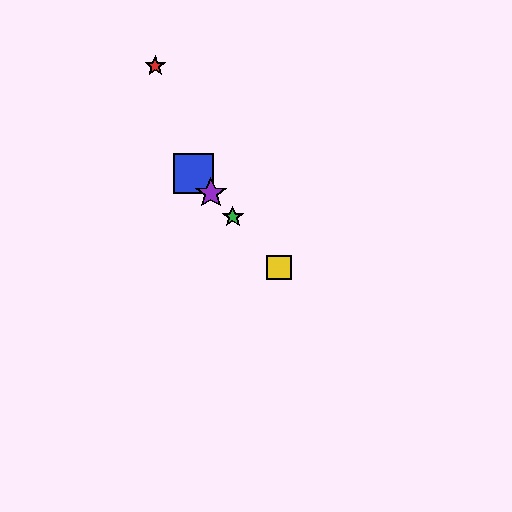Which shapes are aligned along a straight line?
The blue square, the green star, the yellow square, the purple star are aligned along a straight line.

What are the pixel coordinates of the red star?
The red star is at (155, 66).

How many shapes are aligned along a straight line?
4 shapes (the blue square, the green star, the yellow square, the purple star) are aligned along a straight line.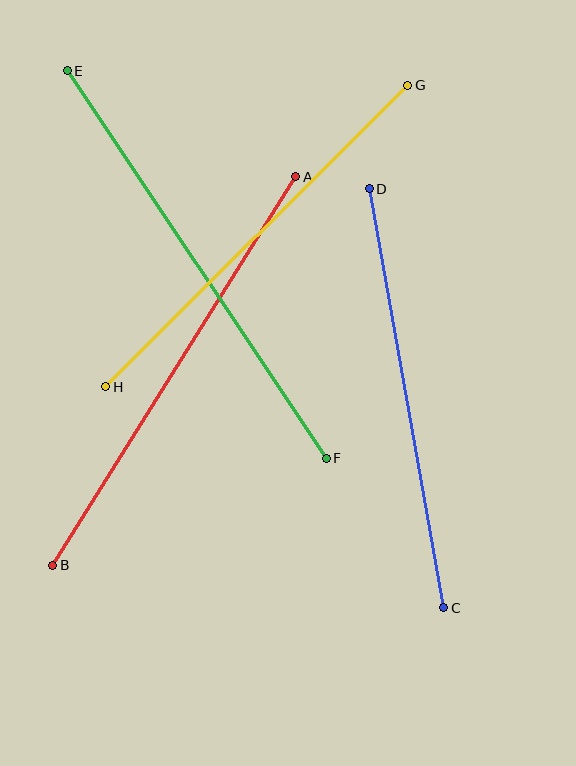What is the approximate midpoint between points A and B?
The midpoint is at approximately (174, 371) pixels.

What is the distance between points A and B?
The distance is approximately 458 pixels.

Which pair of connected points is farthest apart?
Points E and F are farthest apart.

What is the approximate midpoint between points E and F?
The midpoint is at approximately (197, 264) pixels.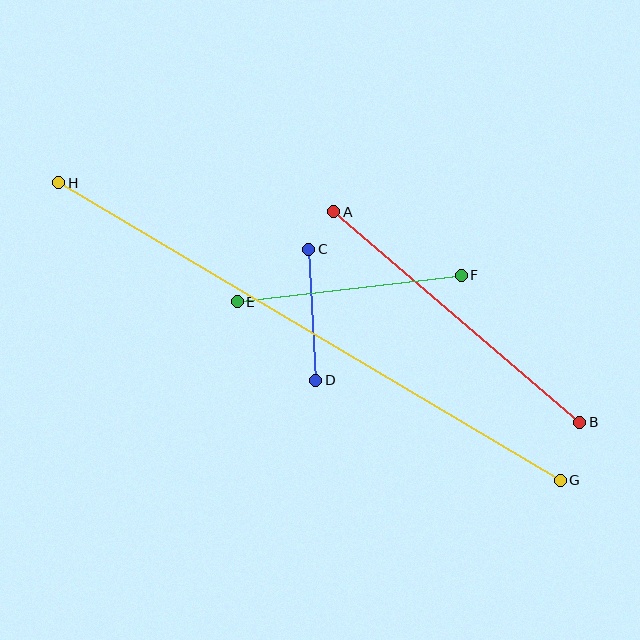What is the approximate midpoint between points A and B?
The midpoint is at approximately (457, 317) pixels.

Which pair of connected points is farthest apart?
Points G and H are farthest apart.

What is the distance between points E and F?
The distance is approximately 226 pixels.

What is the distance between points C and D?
The distance is approximately 131 pixels.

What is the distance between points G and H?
The distance is approximately 583 pixels.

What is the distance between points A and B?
The distance is approximately 324 pixels.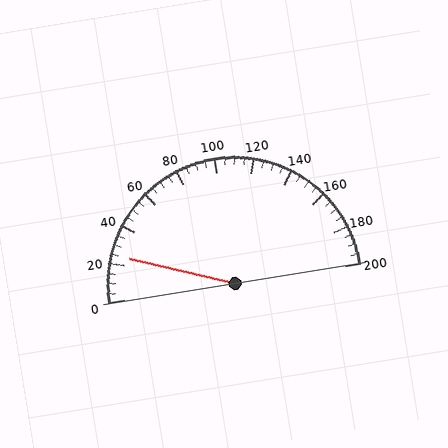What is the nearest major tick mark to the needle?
The nearest major tick mark is 20.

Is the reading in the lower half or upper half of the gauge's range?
The reading is in the lower half of the range (0 to 200).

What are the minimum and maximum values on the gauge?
The gauge ranges from 0 to 200.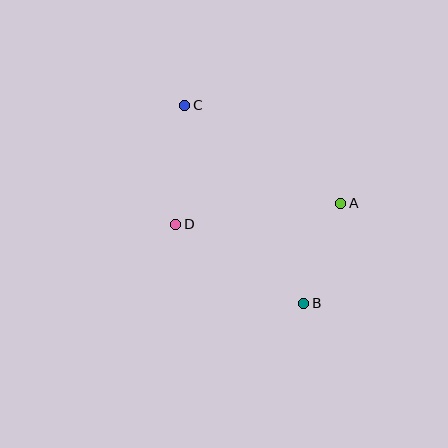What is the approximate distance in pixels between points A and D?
The distance between A and D is approximately 166 pixels.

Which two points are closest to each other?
Points A and B are closest to each other.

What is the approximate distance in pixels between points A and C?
The distance between A and C is approximately 184 pixels.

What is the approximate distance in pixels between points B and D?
The distance between B and D is approximately 150 pixels.